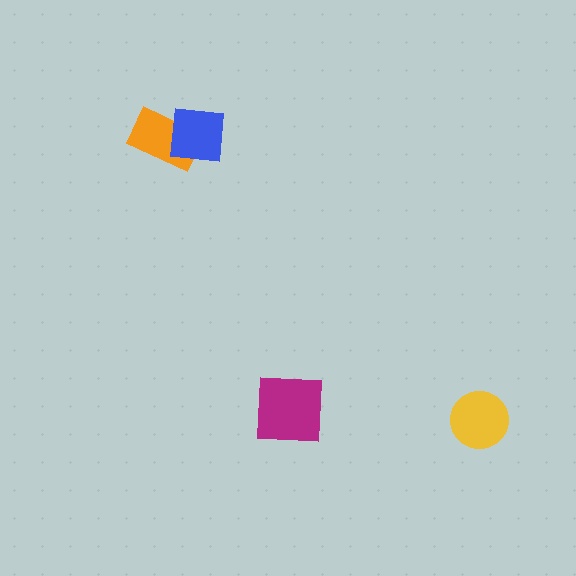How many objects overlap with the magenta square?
0 objects overlap with the magenta square.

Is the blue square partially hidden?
No, no other shape covers it.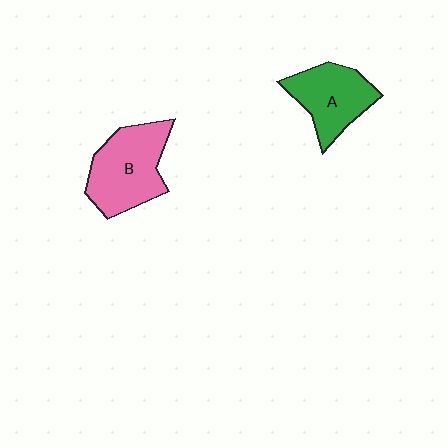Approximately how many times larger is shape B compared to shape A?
Approximately 1.2 times.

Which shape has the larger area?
Shape B (pink).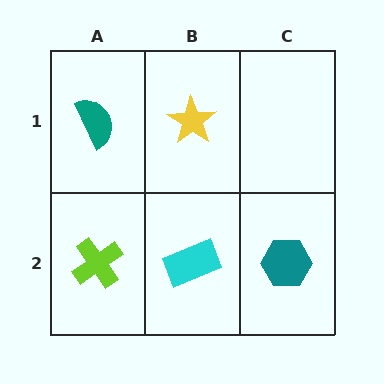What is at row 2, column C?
A teal hexagon.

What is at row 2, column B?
A cyan rectangle.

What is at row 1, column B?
A yellow star.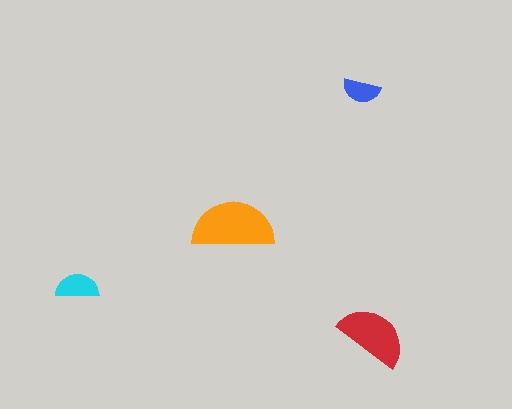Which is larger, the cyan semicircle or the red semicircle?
The red one.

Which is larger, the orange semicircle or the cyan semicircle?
The orange one.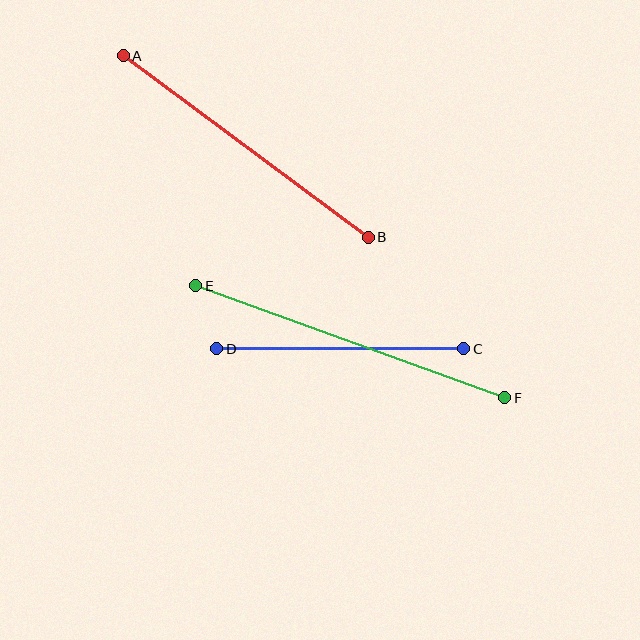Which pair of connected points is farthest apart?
Points E and F are farthest apart.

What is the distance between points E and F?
The distance is approximately 329 pixels.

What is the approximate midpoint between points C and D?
The midpoint is at approximately (340, 349) pixels.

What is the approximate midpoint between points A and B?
The midpoint is at approximately (246, 147) pixels.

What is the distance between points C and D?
The distance is approximately 247 pixels.